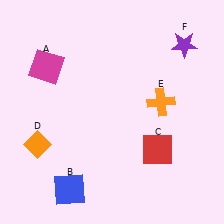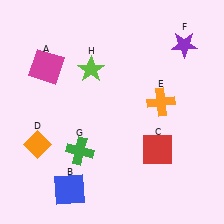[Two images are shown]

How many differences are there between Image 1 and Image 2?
There are 2 differences between the two images.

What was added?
A green cross (G), a lime star (H) were added in Image 2.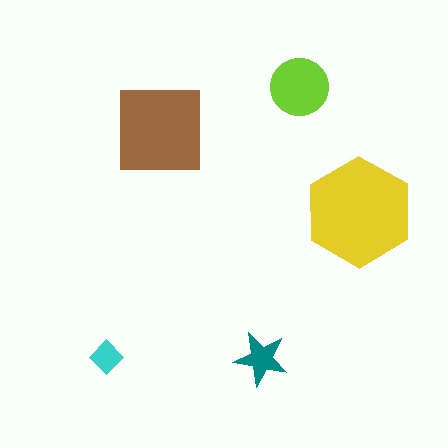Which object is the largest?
The yellow hexagon.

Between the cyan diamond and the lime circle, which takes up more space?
The lime circle.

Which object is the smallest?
The cyan diamond.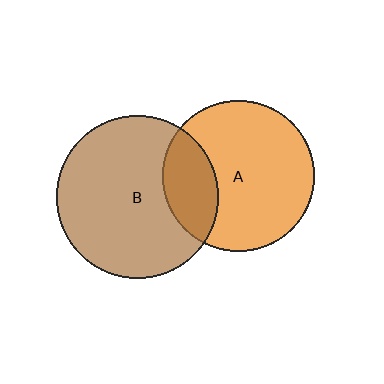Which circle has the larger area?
Circle B (brown).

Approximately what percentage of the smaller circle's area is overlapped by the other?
Approximately 25%.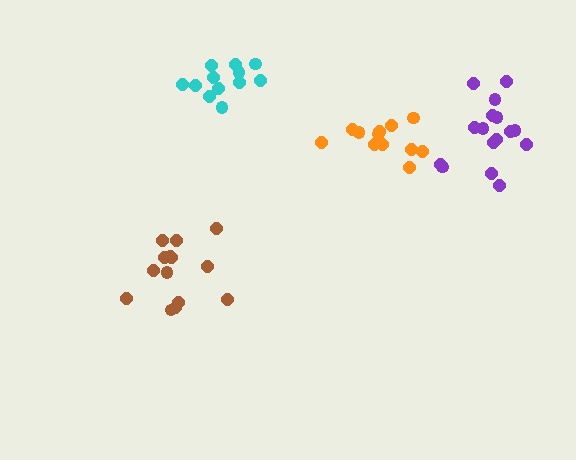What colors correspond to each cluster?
The clusters are colored: brown, cyan, orange, purple.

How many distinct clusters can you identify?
There are 4 distinct clusters.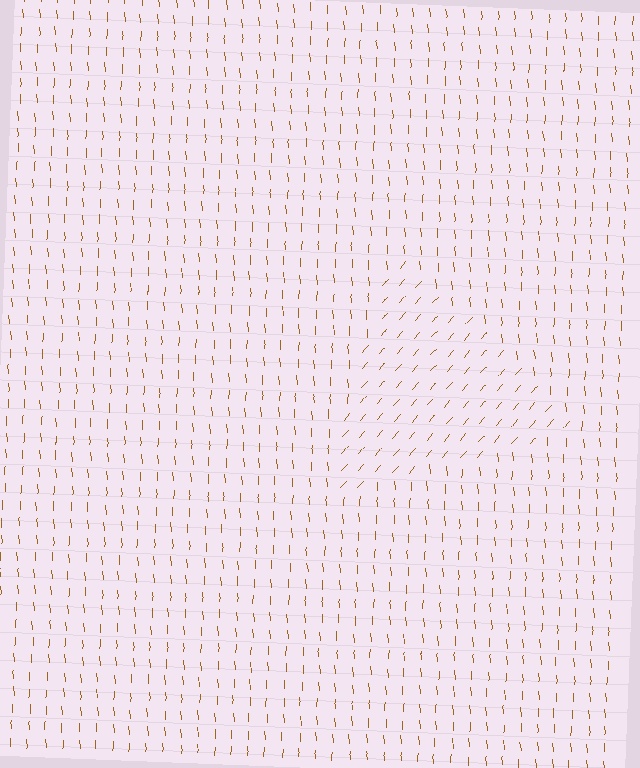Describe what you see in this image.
The image is filled with small brown line segments. A triangle region in the image has lines oriented differently from the surrounding lines, creating a visible texture boundary.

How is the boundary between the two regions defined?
The boundary is defined purely by a change in line orientation (approximately 45 degrees difference). All lines are the same color and thickness.